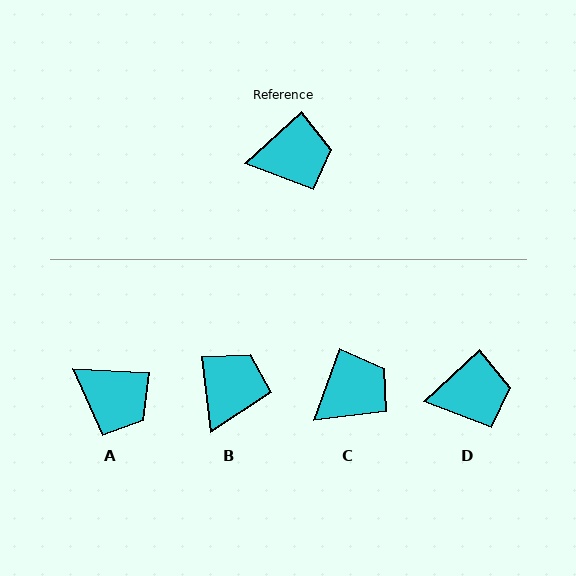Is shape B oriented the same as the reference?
No, it is off by about 54 degrees.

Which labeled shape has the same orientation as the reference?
D.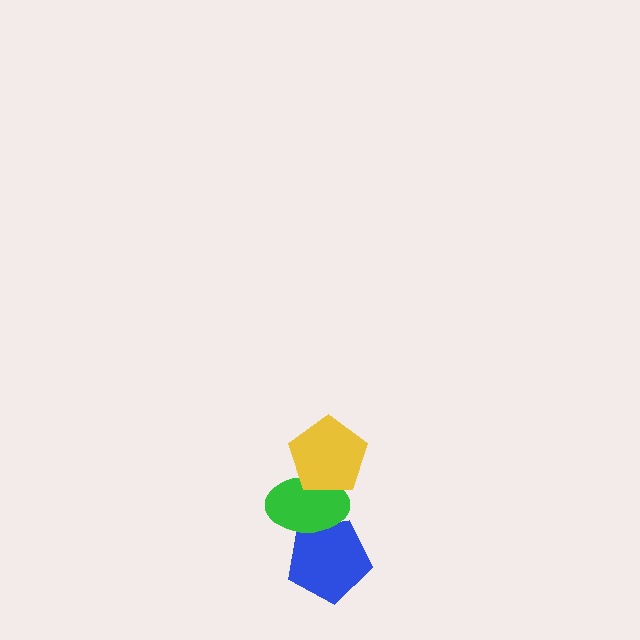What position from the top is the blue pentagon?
The blue pentagon is 3rd from the top.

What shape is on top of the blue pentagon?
The green ellipse is on top of the blue pentagon.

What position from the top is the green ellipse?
The green ellipse is 2nd from the top.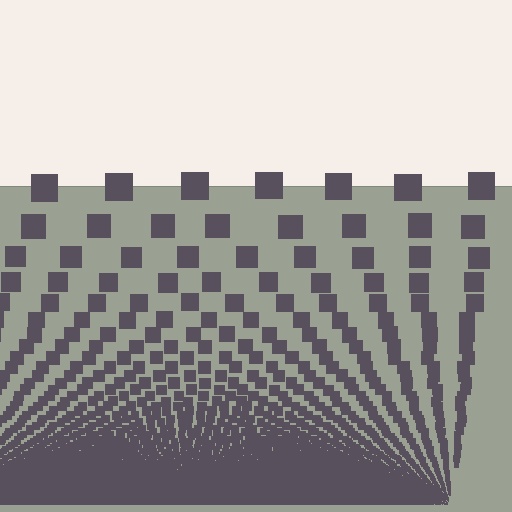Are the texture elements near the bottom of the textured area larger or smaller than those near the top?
Smaller. The gradient is inverted — elements near the bottom are smaller and denser.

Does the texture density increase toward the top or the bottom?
Density increases toward the bottom.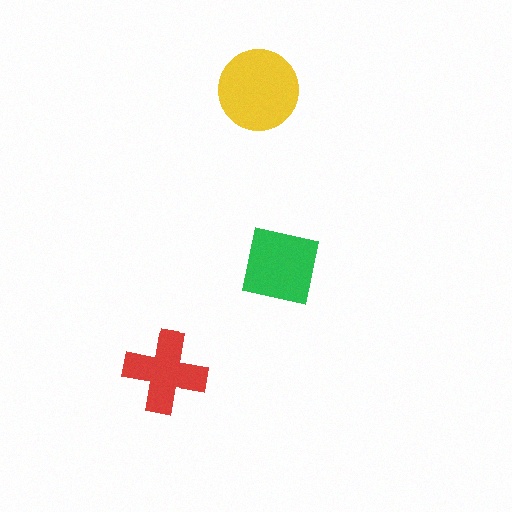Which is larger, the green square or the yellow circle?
The yellow circle.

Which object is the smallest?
The red cross.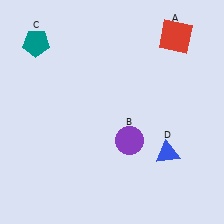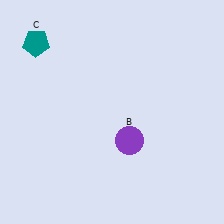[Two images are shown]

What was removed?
The red square (A), the blue triangle (D) were removed in Image 2.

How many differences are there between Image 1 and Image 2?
There are 2 differences between the two images.